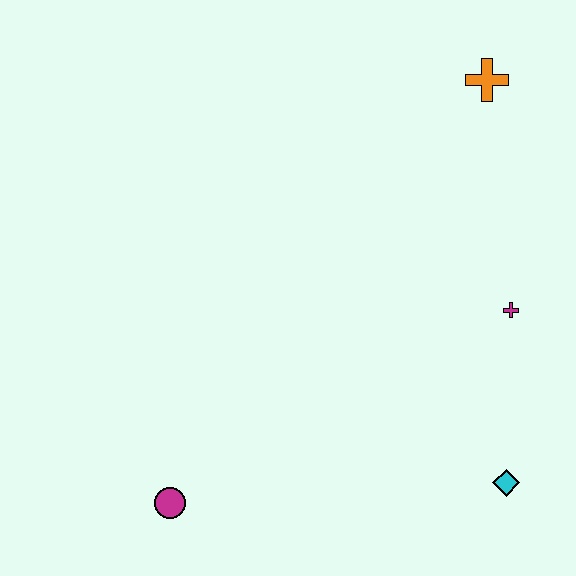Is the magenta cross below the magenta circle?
No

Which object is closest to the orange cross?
The magenta cross is closest to the orange cross.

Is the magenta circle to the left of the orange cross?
Yes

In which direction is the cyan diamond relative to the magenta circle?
The cyan diamond is to the right of the magenta circle.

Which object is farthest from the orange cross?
The magenta circle is farthest from the orange cross.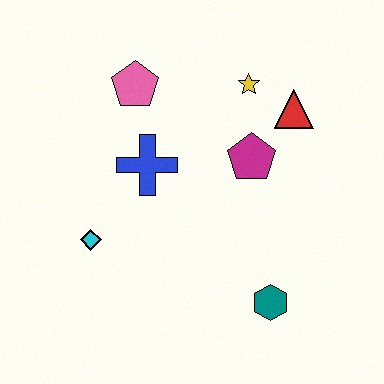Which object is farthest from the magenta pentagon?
The cyan diamond is farthest from the magenta pentagon.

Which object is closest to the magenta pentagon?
The red triangle is closest to the magenta pentagon.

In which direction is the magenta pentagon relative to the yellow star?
The magenta pentagon is below the yellow star.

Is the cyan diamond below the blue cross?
Yes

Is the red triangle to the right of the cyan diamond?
Yes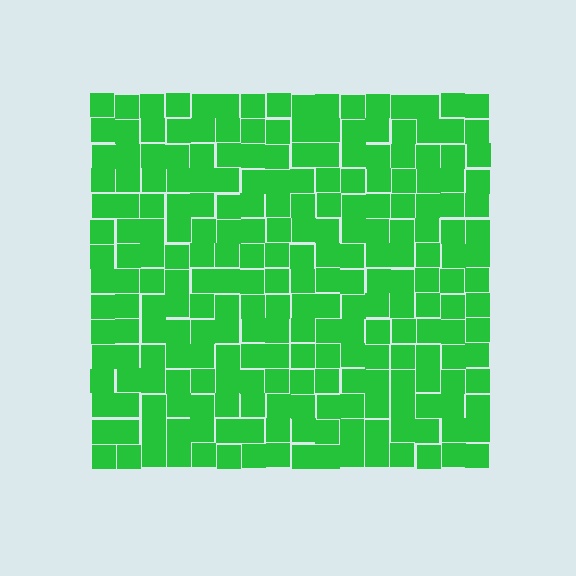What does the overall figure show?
The overall figure shows a square.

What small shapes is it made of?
It is made of small squares.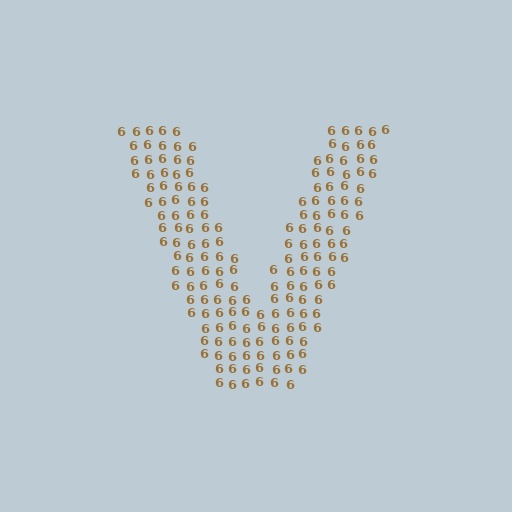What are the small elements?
The small elements are digit 6's.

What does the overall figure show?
The overall figure shows the letter V.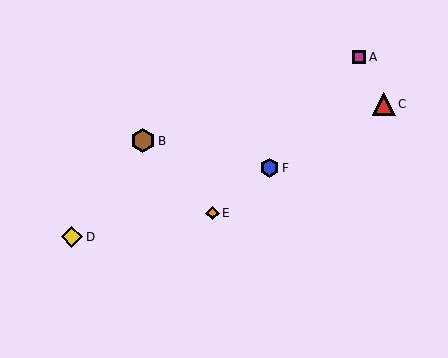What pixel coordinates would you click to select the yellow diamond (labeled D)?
Click at (72, 237) to select the yellow diamond D.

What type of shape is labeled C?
Shape C is a red triangle.